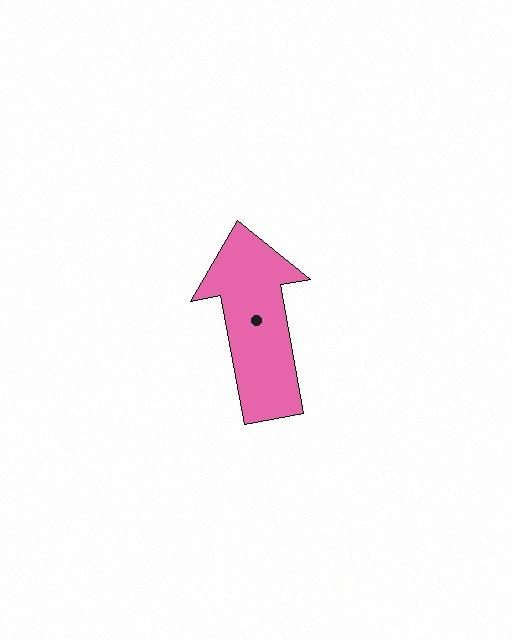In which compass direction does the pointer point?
North.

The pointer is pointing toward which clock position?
Roughly 12 o'clock.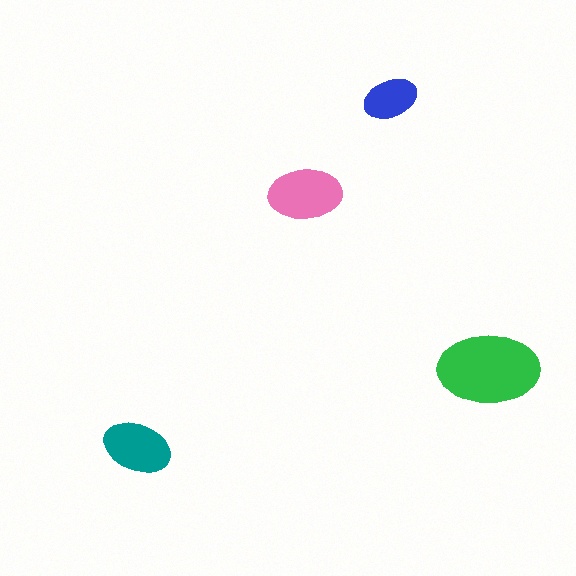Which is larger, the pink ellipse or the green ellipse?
The green one.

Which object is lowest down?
The teal ellipse is bottommost.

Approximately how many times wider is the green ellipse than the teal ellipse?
About 1.5 times wider.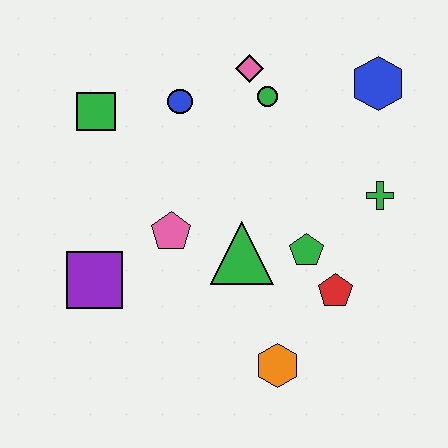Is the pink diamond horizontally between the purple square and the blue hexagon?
Yes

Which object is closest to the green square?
The blue circle is closest to the green square.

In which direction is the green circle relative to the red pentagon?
The green circle is above the red pentagon.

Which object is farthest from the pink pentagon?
The blue hexagon is farthest from the pink pentagon.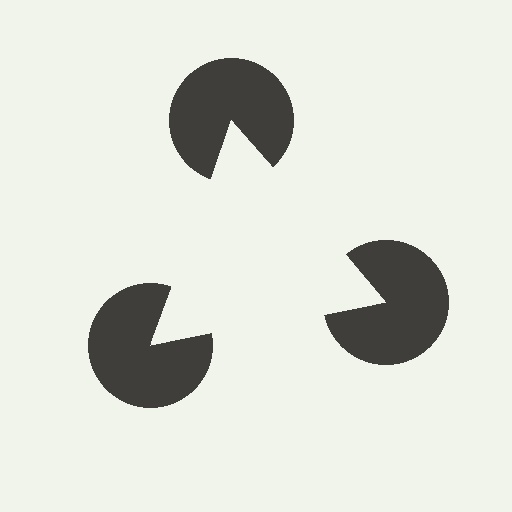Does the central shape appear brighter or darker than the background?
It typically appears slightly brighter than the background, even though no actual brightness change is drawn.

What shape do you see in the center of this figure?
An illusory triangle — its edges are inferred from the aligned wedge cuts in the pac-man discs, not physically drawn.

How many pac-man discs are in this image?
There are 3 — one at each vertex of the illusory triangle.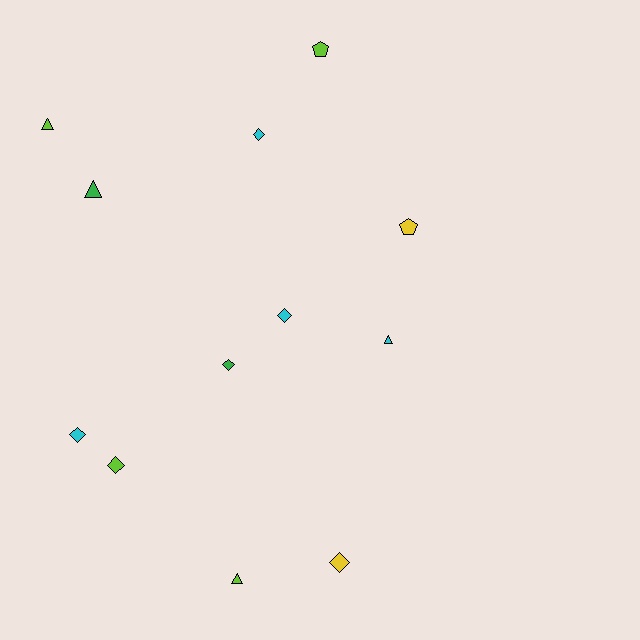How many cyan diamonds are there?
There are 3 cyan diamonds.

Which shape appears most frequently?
Diamond, with 6 objects.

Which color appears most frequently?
Lime, with 4 objects.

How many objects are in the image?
There are 12 objects.